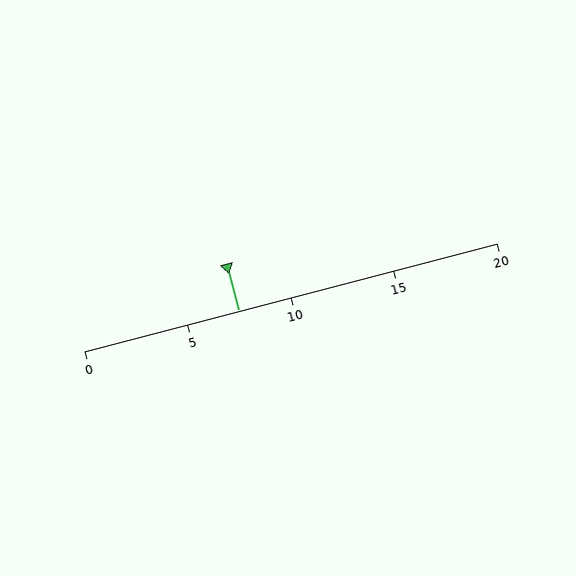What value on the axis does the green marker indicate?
The marker indicates approximately 7.5.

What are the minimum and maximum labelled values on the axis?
The axis runs from 0 to 20.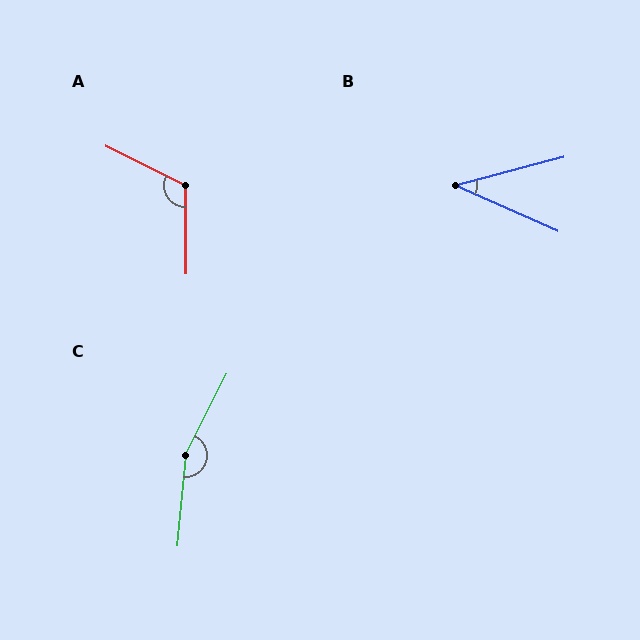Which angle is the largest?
C, at approximately 158 degrees.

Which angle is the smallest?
B, at approximately 39 degrees.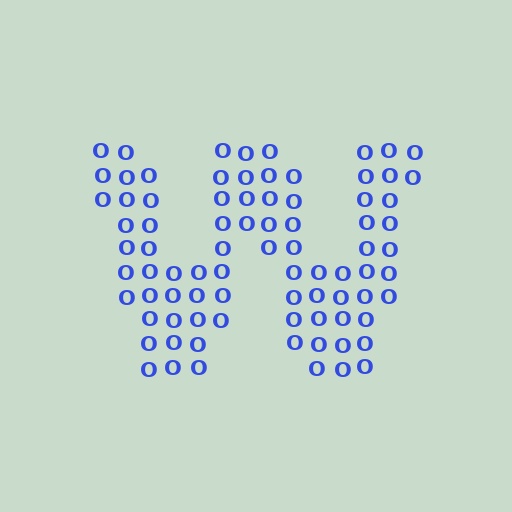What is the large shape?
The large shape is the letter W.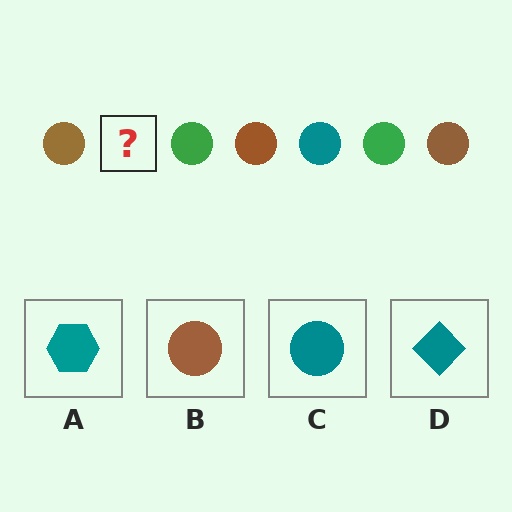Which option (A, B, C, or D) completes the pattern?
C.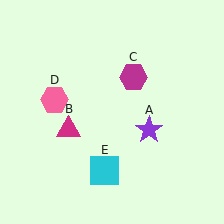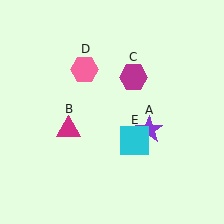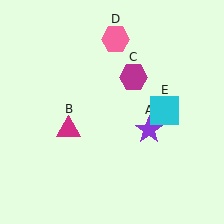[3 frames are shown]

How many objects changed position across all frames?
2 objects changed position: pink hexagon (object D), cyan square (object E).